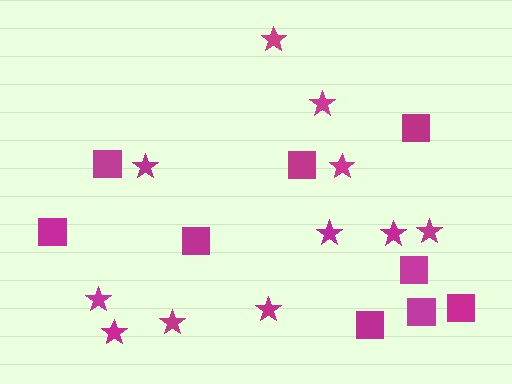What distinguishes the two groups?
There are 2 groups: one group of squares (9) and one group of stars (11).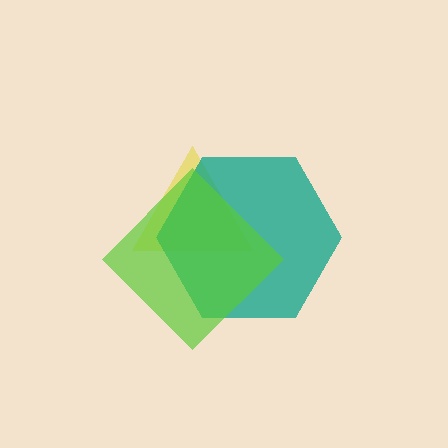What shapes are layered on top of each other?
The layered shapes are: a yellow triangle, a teal hexagon, a lime diamond.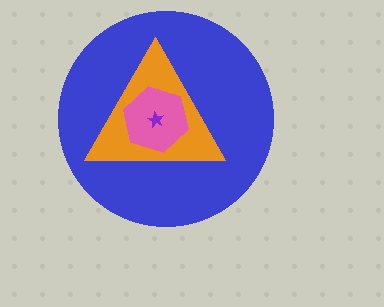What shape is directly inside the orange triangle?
The pink hexagon.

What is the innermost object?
The purple star.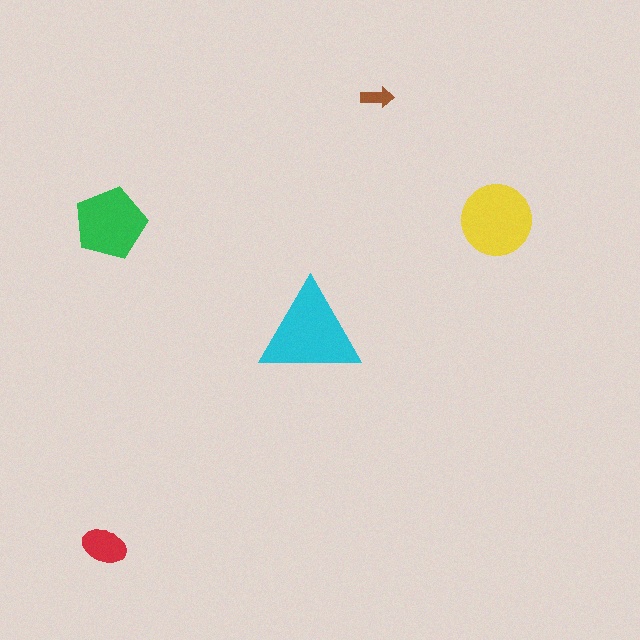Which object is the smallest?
The brown arrow.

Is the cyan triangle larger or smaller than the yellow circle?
Larger.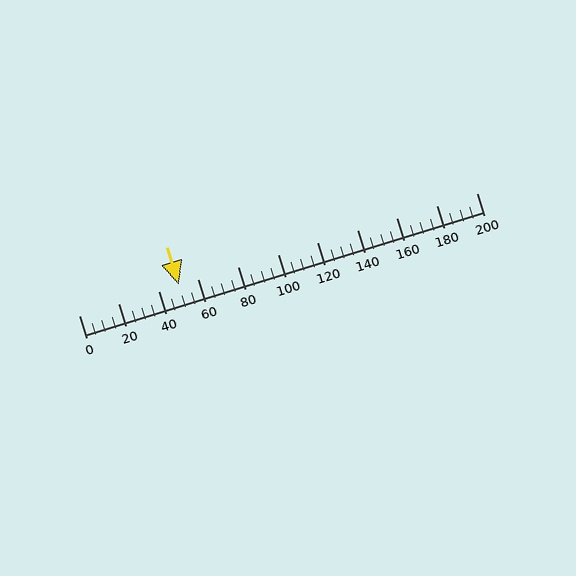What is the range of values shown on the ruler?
The ruler shows values from 0 to 200.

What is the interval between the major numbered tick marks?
The major tick marks are spaced 20 units apart.